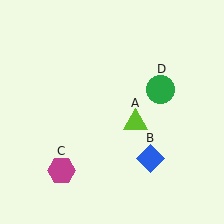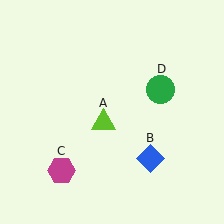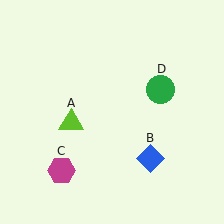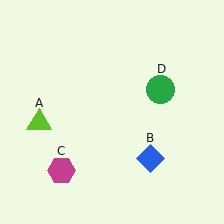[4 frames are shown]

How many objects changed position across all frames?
1 object changed position: lime triangle (object A).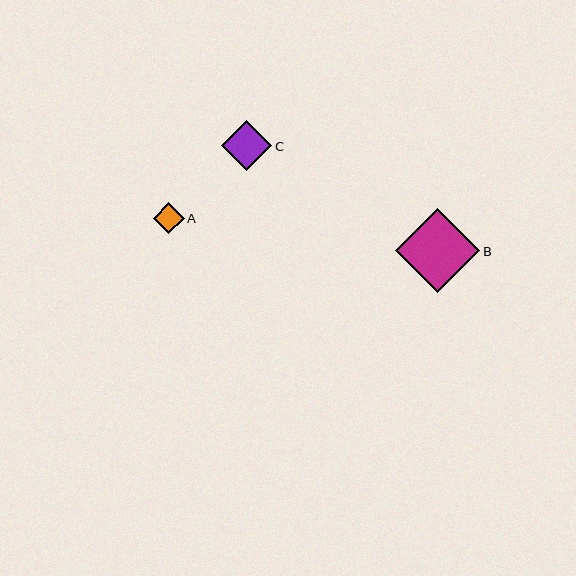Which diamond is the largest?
Diamond B is the largest with a size of approximately 84 pixels.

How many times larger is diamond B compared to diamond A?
Diamond B is approximately 2.7 times the size of diamond A.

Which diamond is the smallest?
Diamond A is the smallest with a size of approximately 31 pixels.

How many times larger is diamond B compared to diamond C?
Diamond B is approximately 1.7 times the size of diamond C.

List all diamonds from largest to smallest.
From largest to smallest: B, C, A.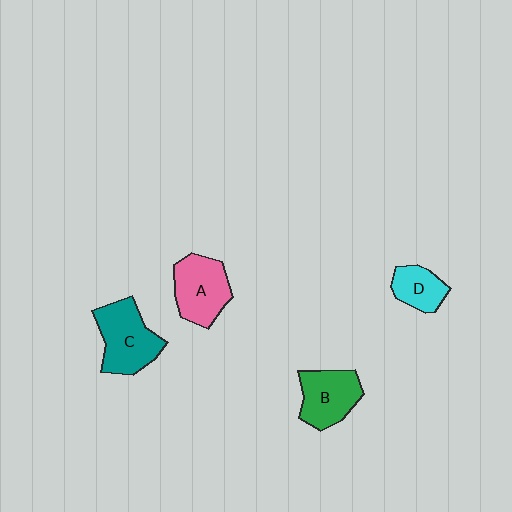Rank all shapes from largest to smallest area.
From largest to smallest: C (teal), A (pink), B (green), D (cyan).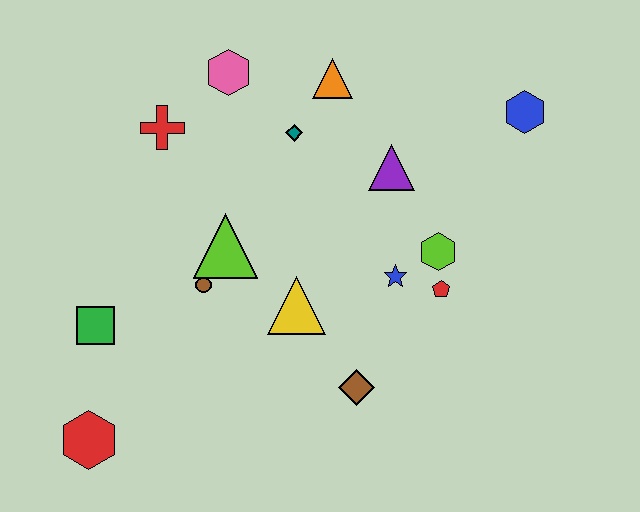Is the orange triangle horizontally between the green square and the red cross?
No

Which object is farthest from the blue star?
The red hexagon is farthest from the blue star.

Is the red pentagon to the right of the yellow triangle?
Yes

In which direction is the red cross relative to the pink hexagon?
The red cross is to the left of the pink hexagon.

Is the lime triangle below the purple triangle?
Yes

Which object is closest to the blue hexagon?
The purple triangle is closest to the blue hexagon.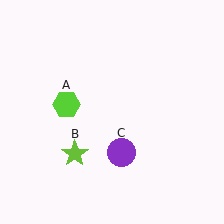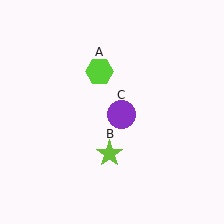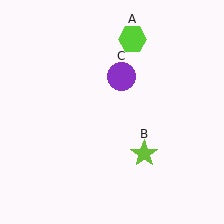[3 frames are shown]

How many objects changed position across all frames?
3 objects changed position: lime hexagon (object A), lime star (object B), purple circle (object C).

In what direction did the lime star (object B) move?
The lime star (object B) moved right.